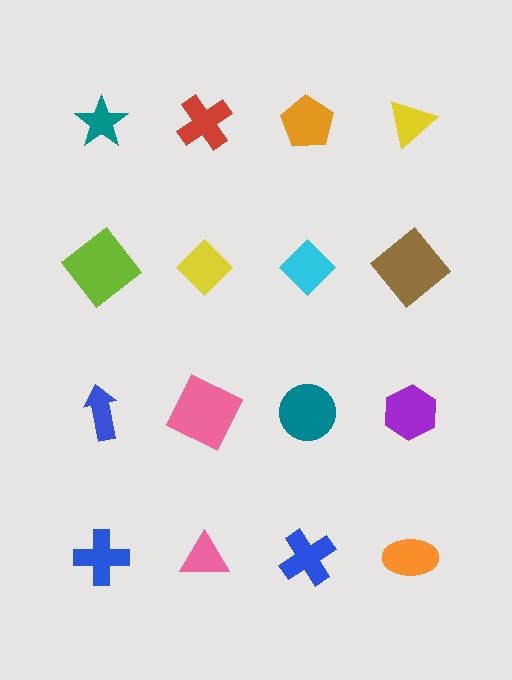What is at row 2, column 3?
A cyan diamond.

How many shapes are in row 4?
4 shapes.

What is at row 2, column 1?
A lime diamond.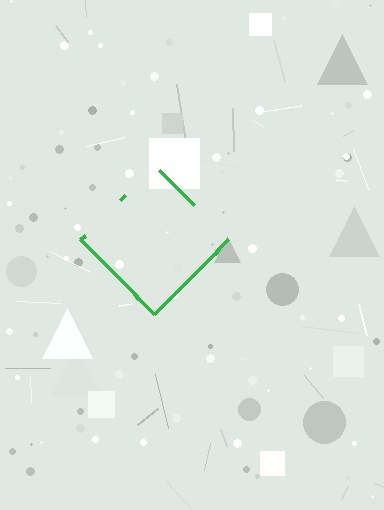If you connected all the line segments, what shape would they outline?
They would outline a diamond.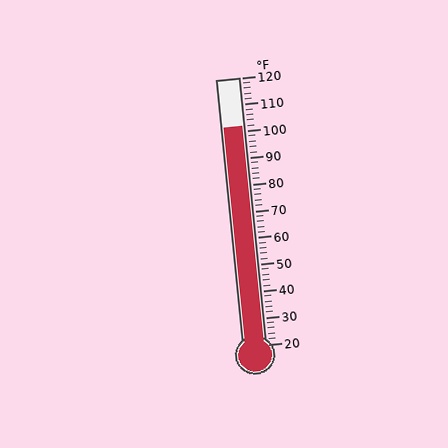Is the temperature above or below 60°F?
The temperature is above 60°F.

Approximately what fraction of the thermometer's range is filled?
The thermometer is filled to approximately 80% of its range.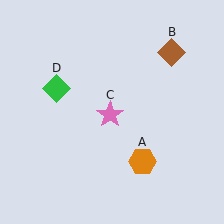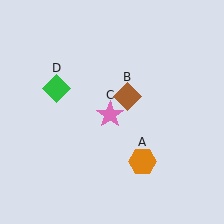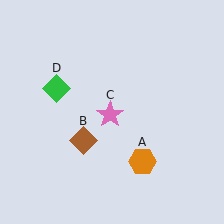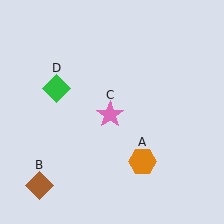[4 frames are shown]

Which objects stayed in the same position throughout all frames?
Orange hexagon (object A) and pink star (object C) and green diamond (object D) remained stationary.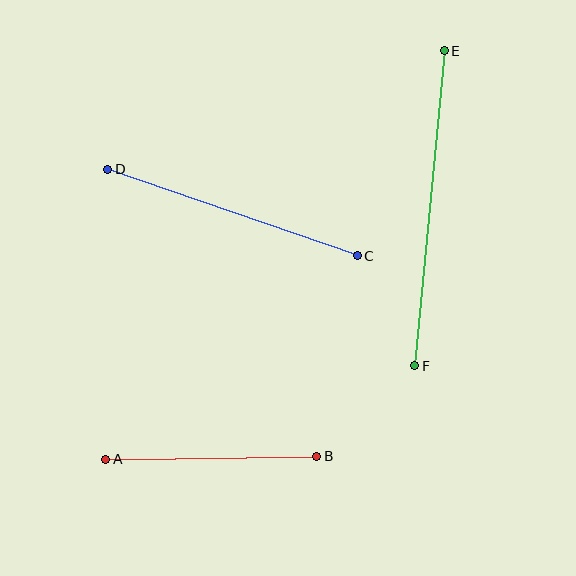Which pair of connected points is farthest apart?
Points E and F are farthest apart.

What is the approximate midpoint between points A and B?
The midpoint is at approximately (211, 458) pixels.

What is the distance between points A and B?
The distance is approximately 211 pixels.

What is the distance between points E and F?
The distance is approximately 316 pixels.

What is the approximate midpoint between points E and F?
The midpoint is at approximately (430, 208) pixels.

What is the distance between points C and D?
The distance is approximately 264 pixels.